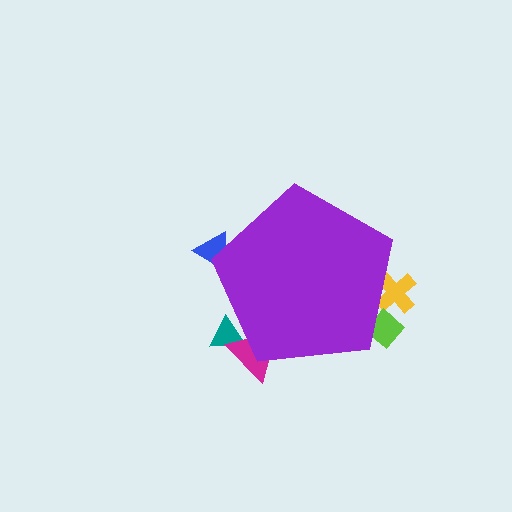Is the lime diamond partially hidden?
Yes, the lime diamond is partially hidden behind the purple pentagon.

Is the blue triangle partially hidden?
Yes, the blue triangle is partially hidden behind the purple pentagon.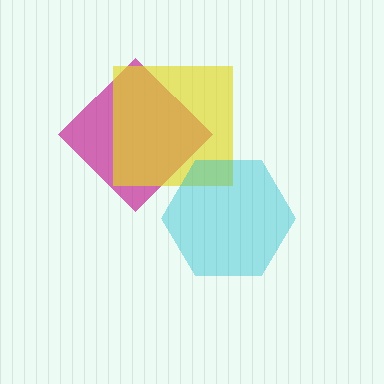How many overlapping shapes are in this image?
There are 3 overlapping shapes in the image.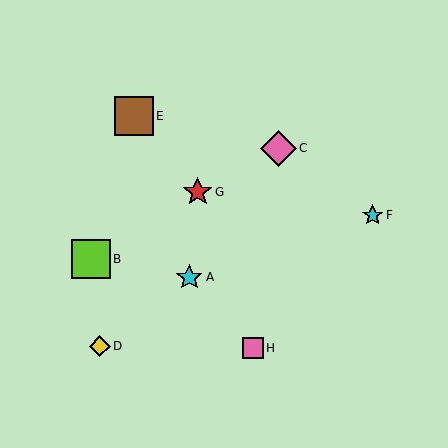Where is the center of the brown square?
The center of the brown square is at (134, 116).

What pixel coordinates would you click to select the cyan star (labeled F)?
Click at (373, 215) to select the cyan star F.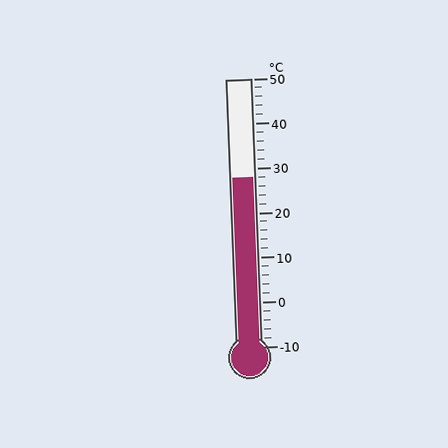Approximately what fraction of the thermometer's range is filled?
The thermometer is filled to approximately 65% of its range.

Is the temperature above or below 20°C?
The temperature is above 20°C.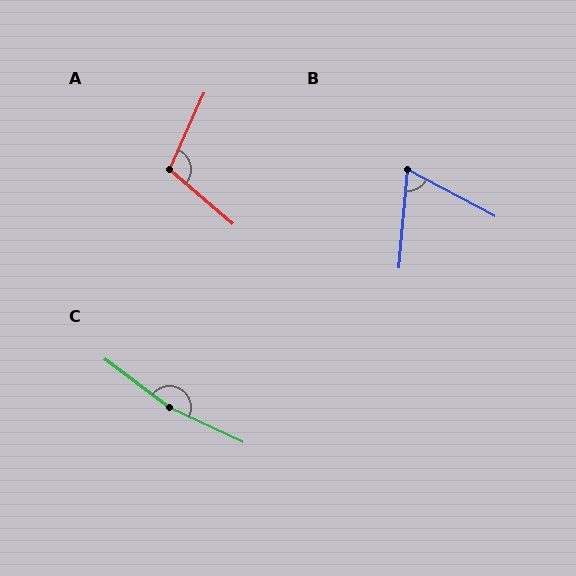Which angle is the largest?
C, at approximately 168 degrees.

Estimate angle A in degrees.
Approximately 106 degrees.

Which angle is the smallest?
B, at approximately 67 degrees.